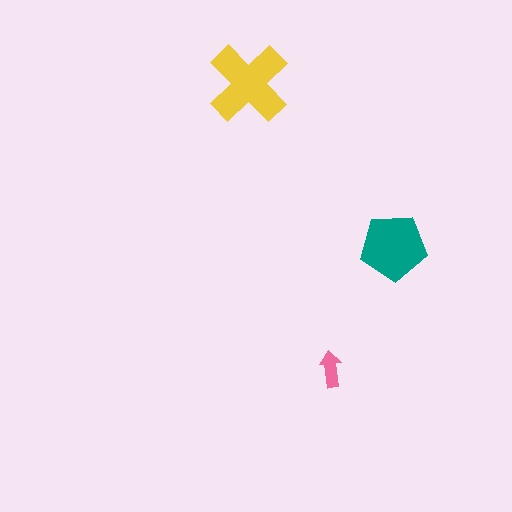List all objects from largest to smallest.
The yellow cross, the teal pentagon, the pink arrow.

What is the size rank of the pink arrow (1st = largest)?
3rd.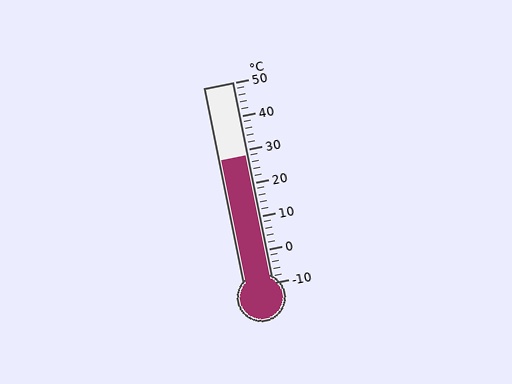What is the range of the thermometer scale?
The thermometer scale ranges from -10°C to 50°C.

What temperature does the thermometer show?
The thermometer shows approximately 28°C.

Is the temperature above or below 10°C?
The temperature is above 10°C.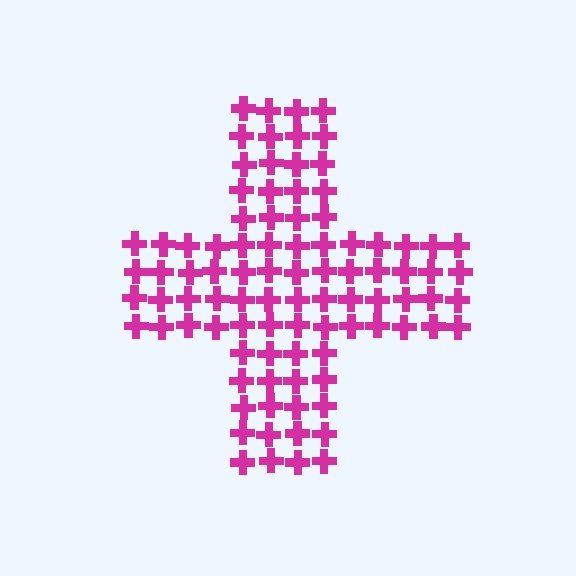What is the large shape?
The large shape is a cross.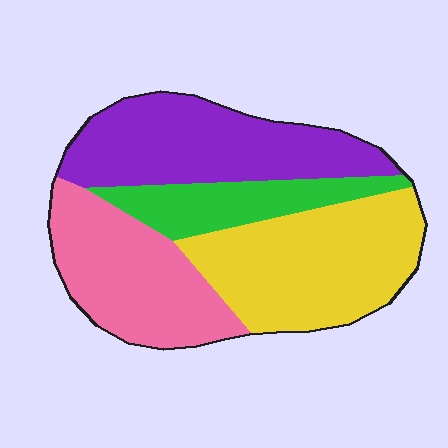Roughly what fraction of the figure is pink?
Pink takes up about one quarter (1/4) of the figure.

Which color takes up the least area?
Green, at roughly 15%.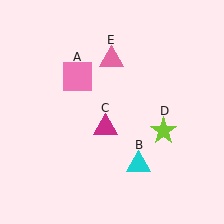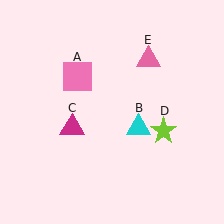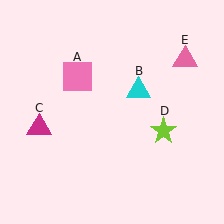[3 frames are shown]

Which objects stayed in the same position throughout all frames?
Pink square (object A) and lime star (object D) remained stationary.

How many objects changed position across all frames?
3 objects changed position: cyan triangle (object B), magenta triangle (object C), pink triangle (object E).